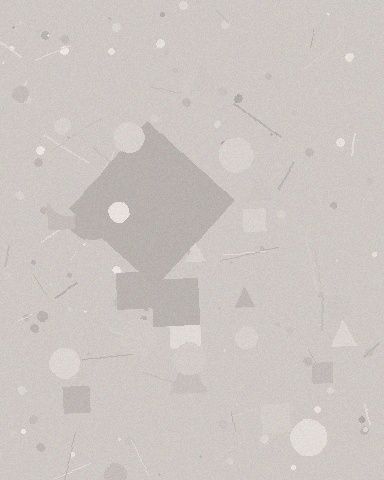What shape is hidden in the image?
A diamond is hidden in the image.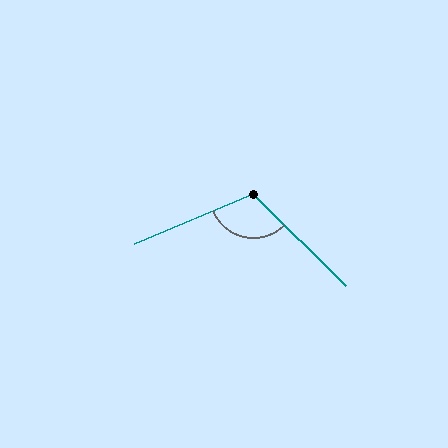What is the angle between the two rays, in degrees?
Approximately 112 degrees.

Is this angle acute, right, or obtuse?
It is obtuse.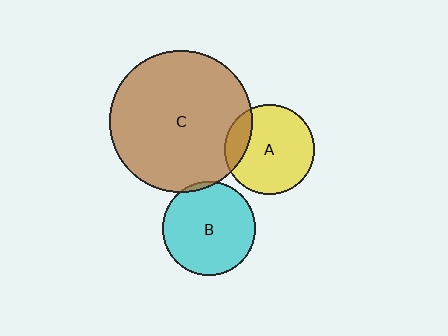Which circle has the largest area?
Circle C (brown).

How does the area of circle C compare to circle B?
Approximately 2.3 times.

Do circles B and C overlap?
Yes.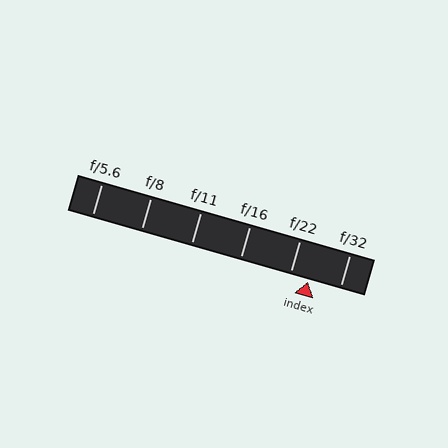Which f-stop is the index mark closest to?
The index mark is closest to f/22.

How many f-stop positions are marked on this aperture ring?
There are 6 f-stop positions marked.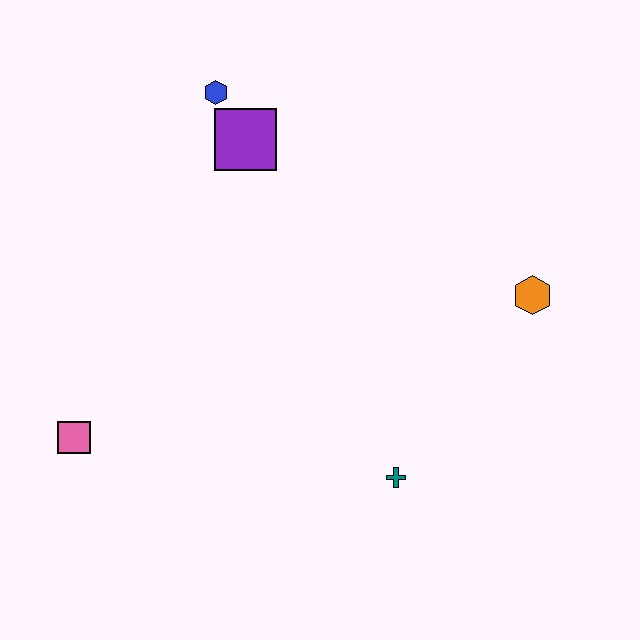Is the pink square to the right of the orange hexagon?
No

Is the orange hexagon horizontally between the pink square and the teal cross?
No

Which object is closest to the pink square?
The teal cross is closest to the pink square.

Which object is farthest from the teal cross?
The blue hexagon is farthest from the teal cross.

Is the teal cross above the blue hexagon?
No